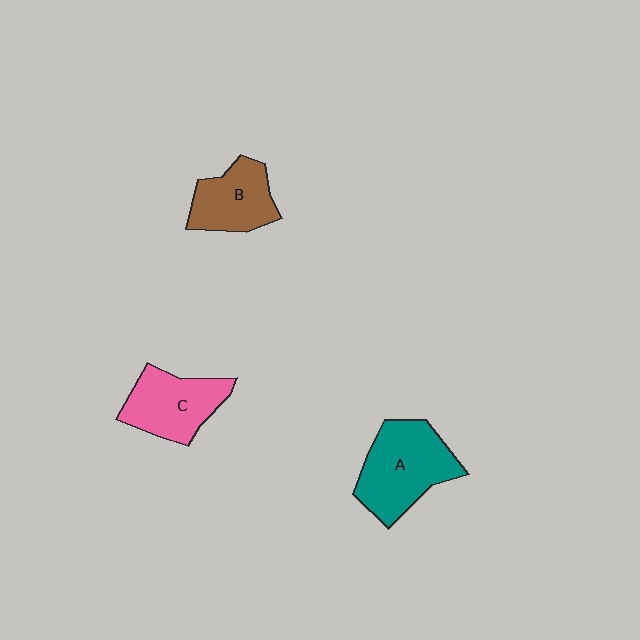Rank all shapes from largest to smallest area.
From largest to smallest: A (teal), C (pink), B (brown).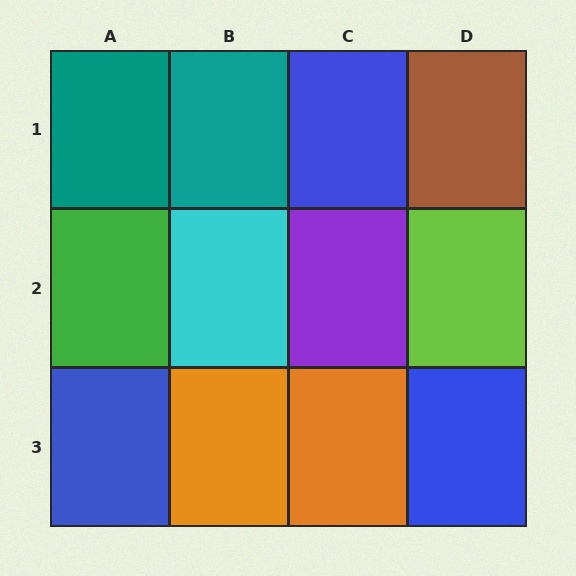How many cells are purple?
1 cell is purple.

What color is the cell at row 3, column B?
Orange.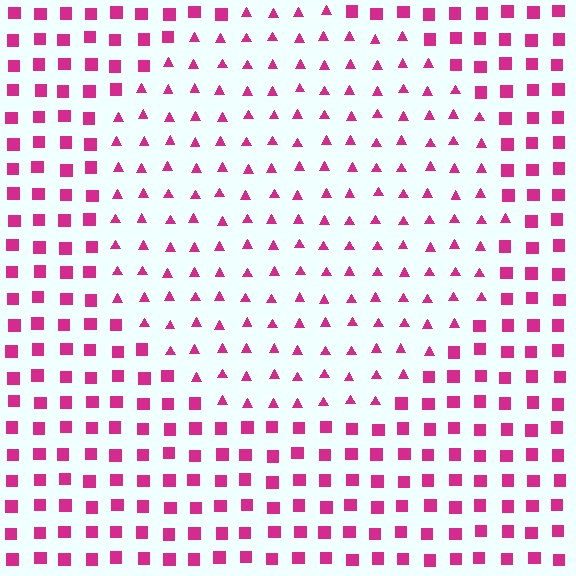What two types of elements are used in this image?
The image uses triangles inside the circle region and squares outside it.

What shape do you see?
I see a circle.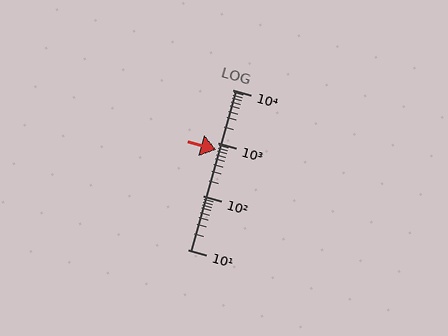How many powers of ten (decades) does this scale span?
The scale spans 3 decades, from 10 to 10000.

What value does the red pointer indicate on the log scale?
The pointer indicates approximately 740.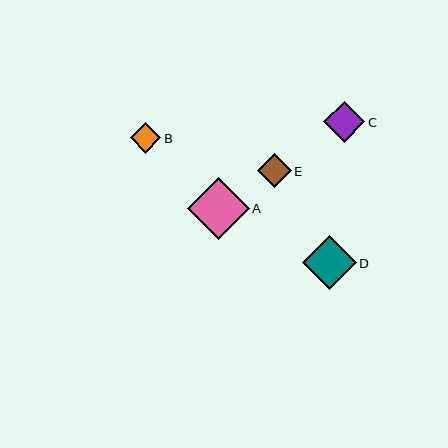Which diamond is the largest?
Diamond A is the largest with a size of approximately 61 pixels.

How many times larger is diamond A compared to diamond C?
Diamond A is approximately 1.5 times the size of diamond C.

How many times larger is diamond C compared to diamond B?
Diamond C is approximately 1.4 times the size of diamond B.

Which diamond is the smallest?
Diamond B is the smallest with a size of approximately 30 pixels.